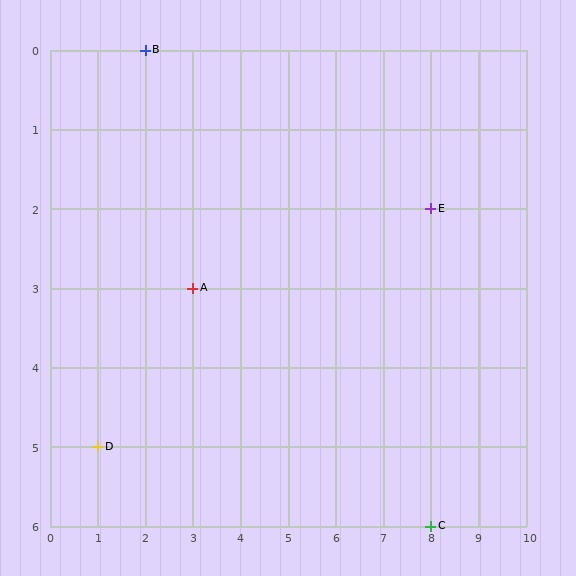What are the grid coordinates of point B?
Point B is at grid coordinates (2, 0).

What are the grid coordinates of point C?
Point C is at grid coordinates (8, 6).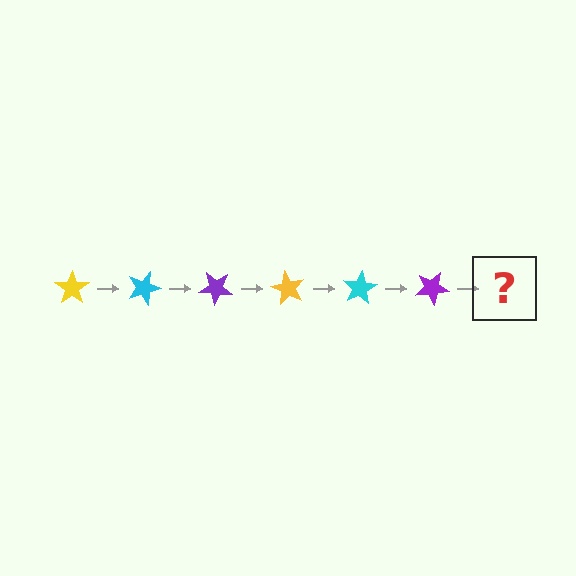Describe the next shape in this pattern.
It should be a yellow star, rotated 120 degrees from the start.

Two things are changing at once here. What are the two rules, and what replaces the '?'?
The two rules are that it rotates 20 degrees each step and the color cycles through yellow, cyan, and purple. The '?' should be a yellow star, rotated 120 degrees from the start.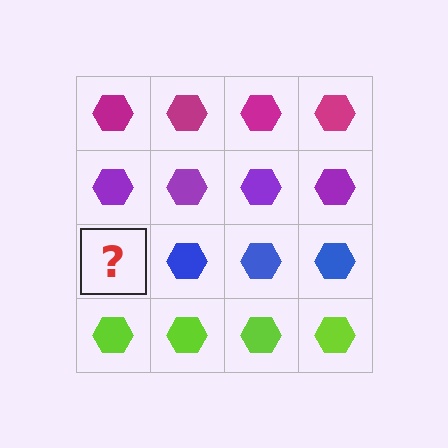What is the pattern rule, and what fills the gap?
The rule is that each row has a consistent color. The gap should be filled with a blue hexagon.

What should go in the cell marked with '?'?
The missing cell should contain a blue hexagon.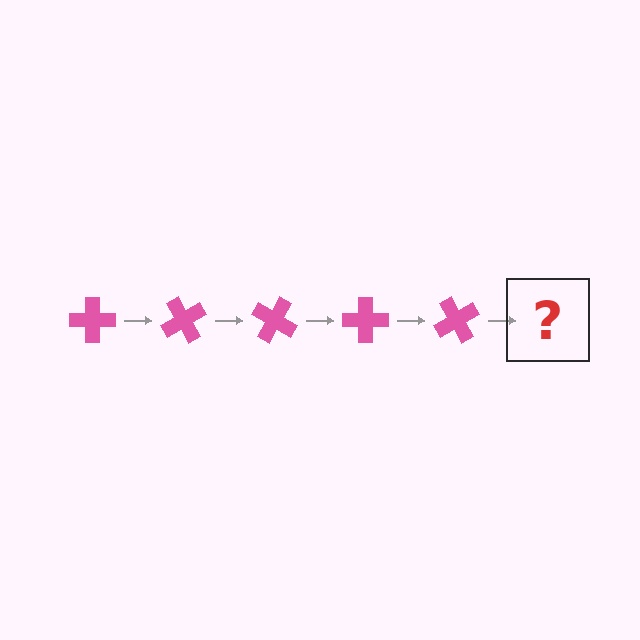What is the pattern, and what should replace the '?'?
The pattern is that the cross rotates 60 degrees each step. The '?' should be a pink cross rotated 300 degrees.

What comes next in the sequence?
The next element should be a pink cross rotated 300 degrees.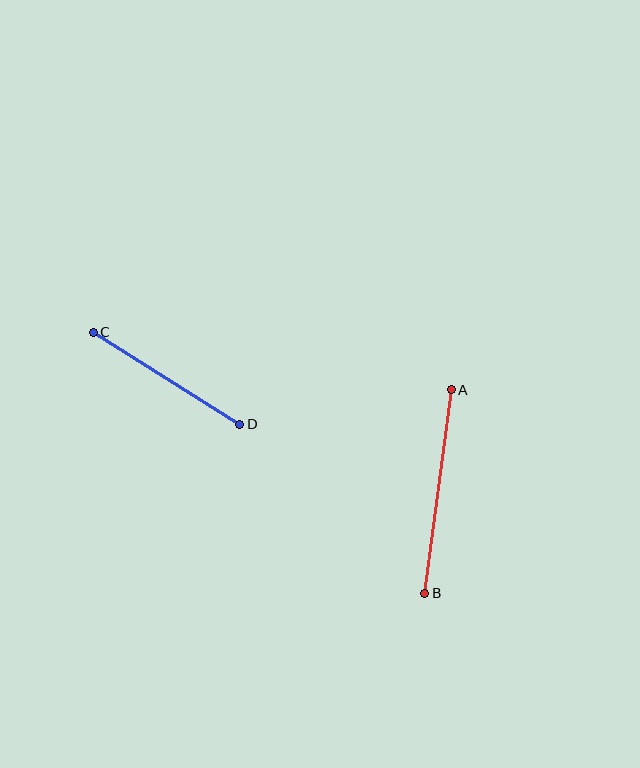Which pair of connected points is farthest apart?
Points A and B are farthest apart.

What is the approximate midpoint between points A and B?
The midpoint is at approximately (438, 492) pixels.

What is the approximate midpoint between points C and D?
The midpoint is at approximately (167, 378) pixels.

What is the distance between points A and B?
The distance is approximately 206 pixels.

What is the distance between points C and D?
The distance is approximately 173 pixels.